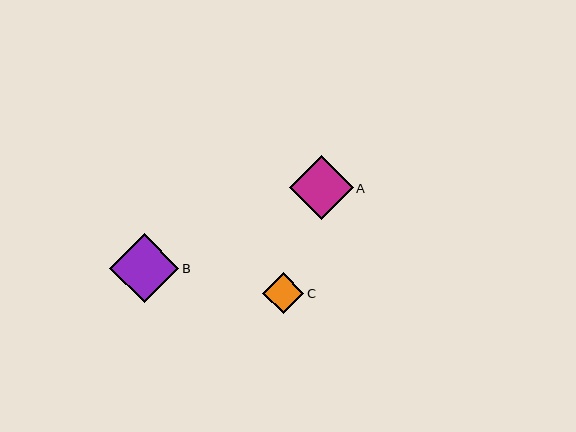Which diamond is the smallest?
Diamond C is the smallest with a size of approximately 41 pixels.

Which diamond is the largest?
Diamond B is the largest with a size of approximately 69 pixels.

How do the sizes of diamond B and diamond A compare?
Diamond B and diamond A are approximately the same size.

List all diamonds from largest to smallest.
From largest to smallest: B, A, C.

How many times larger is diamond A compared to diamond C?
Diamond A is approximately 1.6 times the size of diamond C.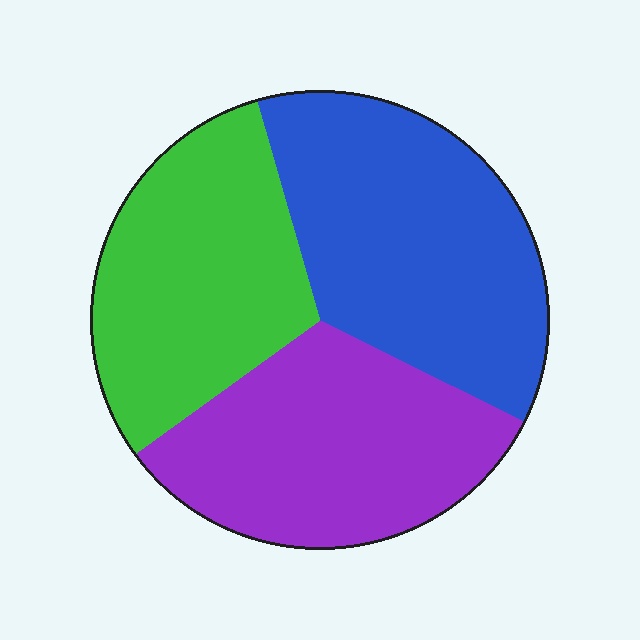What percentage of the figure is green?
Green takes up between a sixth and a third of the figure.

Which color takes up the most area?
Blue, at roughly 35%.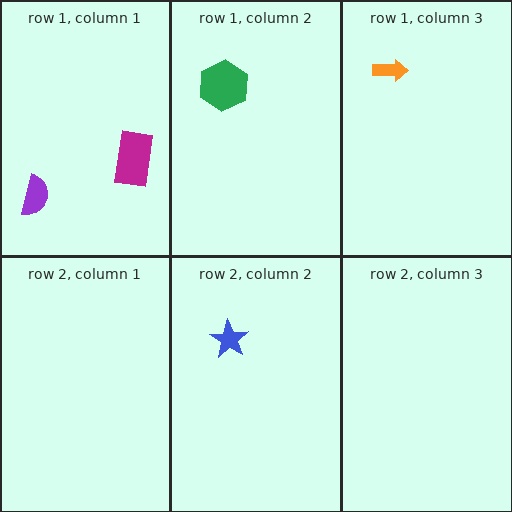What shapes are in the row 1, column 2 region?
The green hexagon.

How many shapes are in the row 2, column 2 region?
1.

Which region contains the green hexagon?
The row 1, column 2 region.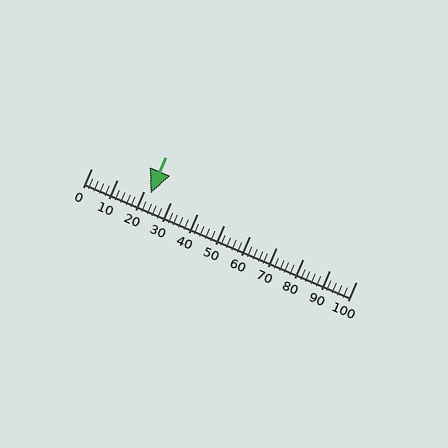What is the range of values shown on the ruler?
The ruler shows values from 0 to 100.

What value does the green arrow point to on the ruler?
The green arrow points to approximately 22.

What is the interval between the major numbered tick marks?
The major tick marks are spaced 10 units apart.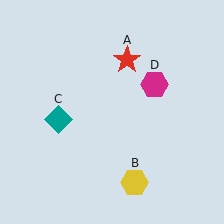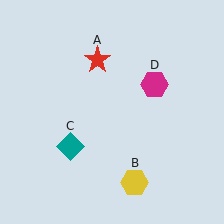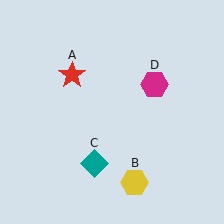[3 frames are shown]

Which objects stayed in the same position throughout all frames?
Yellow hexagon (object B) and magenta hexagon (object D) remained stationary.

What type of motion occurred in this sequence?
The red star (object A), teal diamond (object C) rotated counterclockwise around the center of the scene.